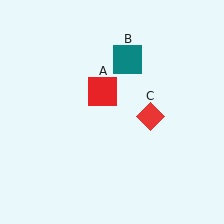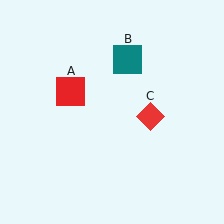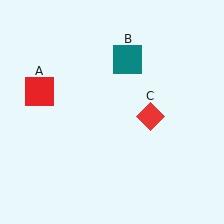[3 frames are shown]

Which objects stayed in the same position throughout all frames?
Teal square (object B) and red diamond (object C) remained stationary.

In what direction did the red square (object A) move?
The red square (object A) moved left.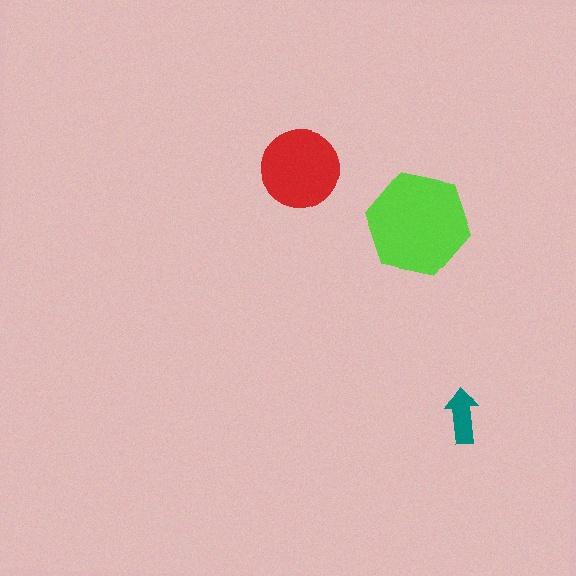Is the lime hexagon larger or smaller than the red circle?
Larger.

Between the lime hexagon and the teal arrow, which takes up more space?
The lime hexagon.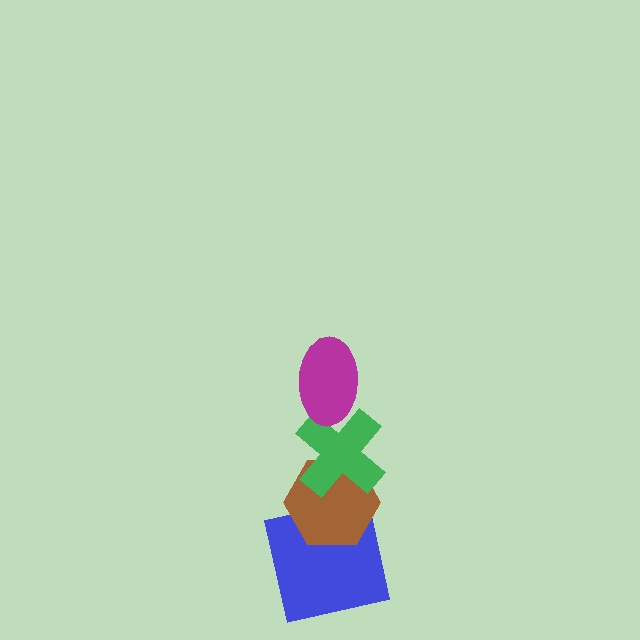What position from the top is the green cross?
The green cross is 2nd from the top.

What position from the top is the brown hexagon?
The brown hexagon is 3rd from the top.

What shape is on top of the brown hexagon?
The green cross is on top of the brown hexagon.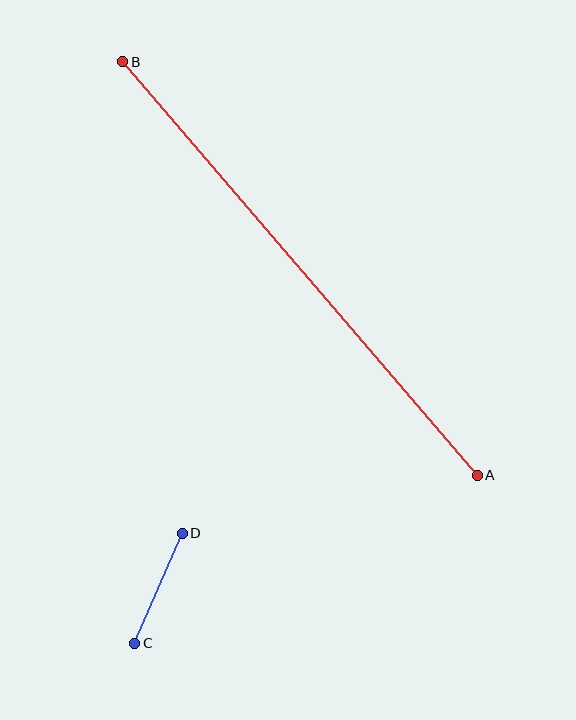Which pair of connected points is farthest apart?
Points A and B are farthest apart.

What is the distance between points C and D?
The distance is approximately 120 pixels.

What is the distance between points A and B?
The distance is approximately 545 pixels.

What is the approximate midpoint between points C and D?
The midpoint is at approximately (158, 588) pixels.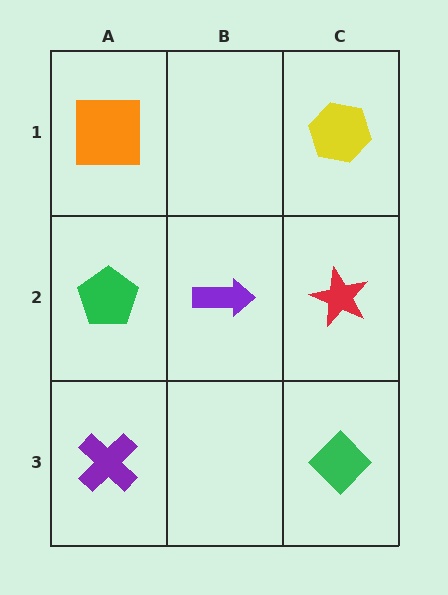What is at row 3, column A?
A purple cross.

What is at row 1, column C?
A yellow hexagon.